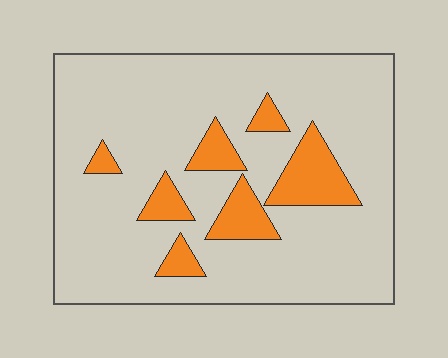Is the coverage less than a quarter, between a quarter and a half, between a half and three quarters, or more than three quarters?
Less than a quarter.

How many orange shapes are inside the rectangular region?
7.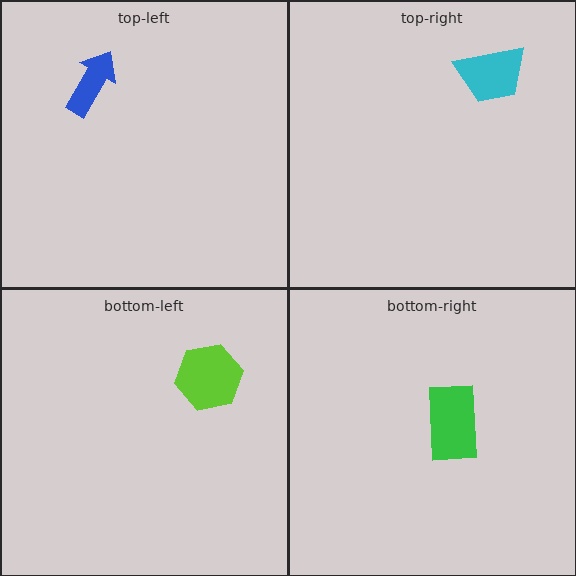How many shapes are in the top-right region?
1.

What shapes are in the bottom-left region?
The lime hexagon.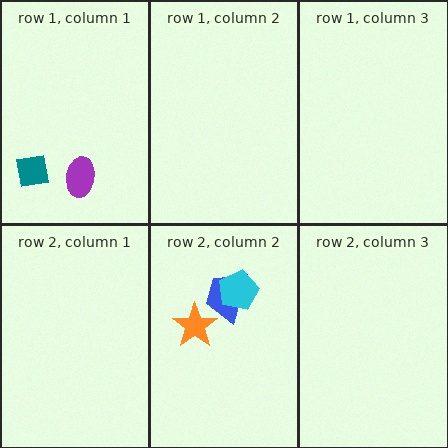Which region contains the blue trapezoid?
The row 2, column 2 region.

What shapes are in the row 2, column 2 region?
The blue trapezoid, the cyan pentagon, the orange star.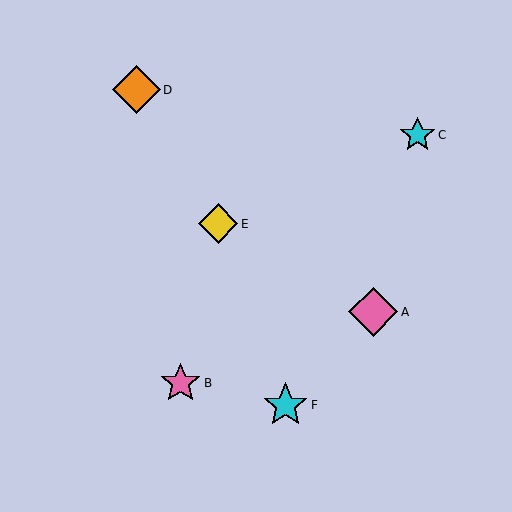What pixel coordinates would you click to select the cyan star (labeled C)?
Click at (417, 135) to select the cyan star C.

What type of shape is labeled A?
Shape A is a pink diamond.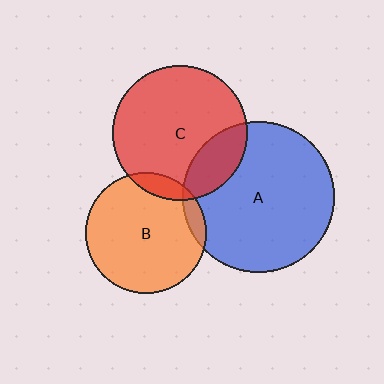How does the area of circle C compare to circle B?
Approximately 1.3 times.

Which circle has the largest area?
Circle A (blue).